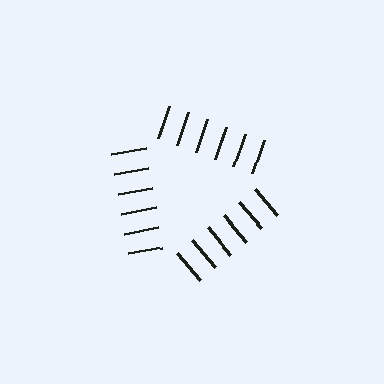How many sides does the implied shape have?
3 sides — the line-ends trace a triangle.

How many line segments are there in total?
18 — 6 along each of the 3 edges.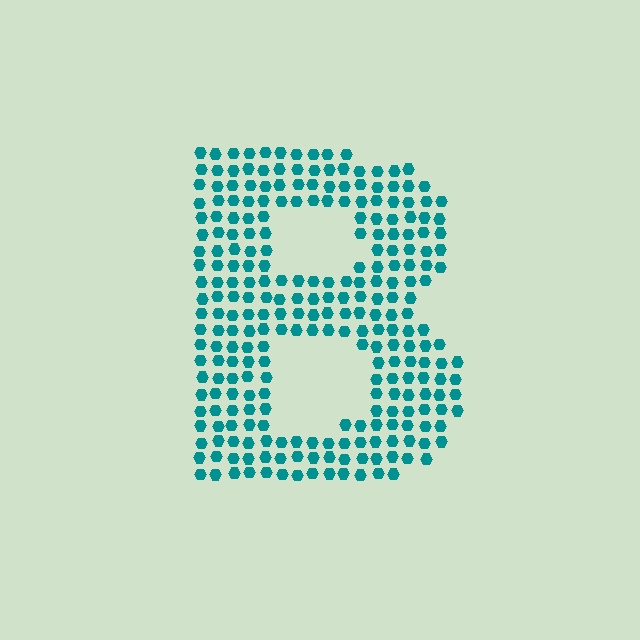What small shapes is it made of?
It is made of small hexagons.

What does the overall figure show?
The overall figure shows the letter B.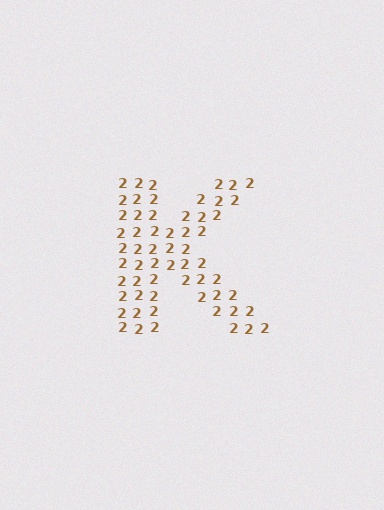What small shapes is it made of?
It is made of small digit 2's.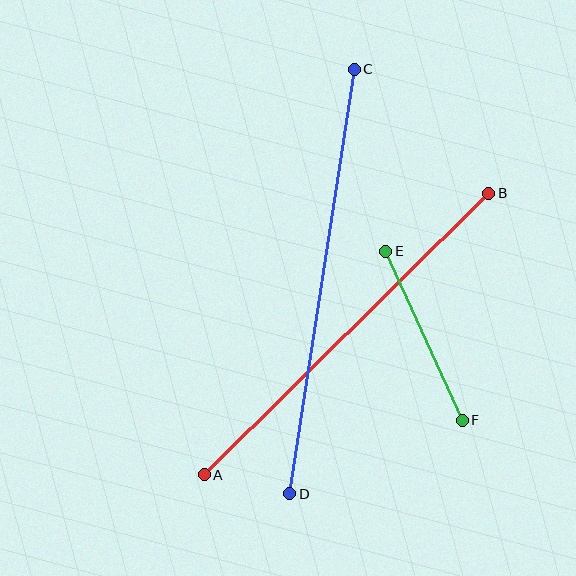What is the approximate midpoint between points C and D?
The midpoint is at approximately (322, 281) pixels.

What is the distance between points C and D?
The distance is approximately 429 pixels.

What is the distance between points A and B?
The distance is approximately 400 pixels.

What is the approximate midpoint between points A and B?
The midpoint is at approximately (346, 334) pixels.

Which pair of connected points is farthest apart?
Points C and D are farthest apart.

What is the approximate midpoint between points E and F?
The midpoint is at approximately (424, 336) pixels.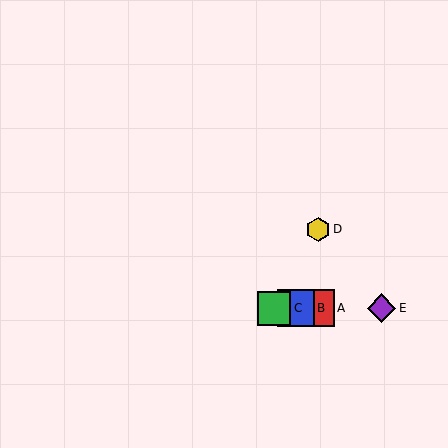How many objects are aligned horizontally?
4 objects (A, B, C, E) are aligned horizontally.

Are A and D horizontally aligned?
No, A is at y≈308 and D is at y≈229.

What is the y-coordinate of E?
Object E is at y≈308.